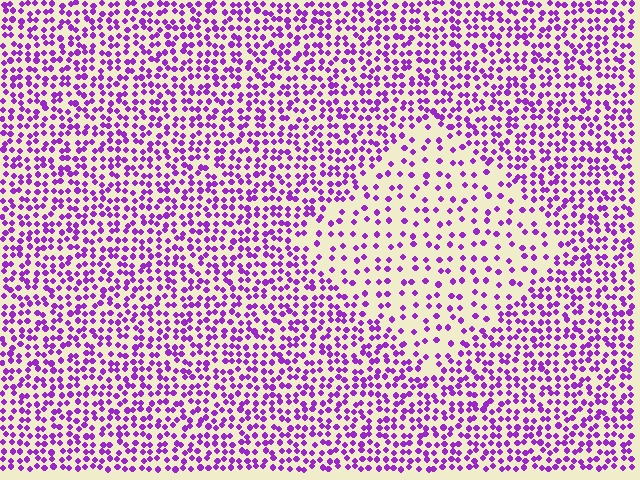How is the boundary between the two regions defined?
The boundary is defined by a change in element density (approximately 2.2x ratio). All elements are the same color, size, and shape.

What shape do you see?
I see a diamond.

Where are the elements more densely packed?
The elements are more densely packed outside the diamond boundary.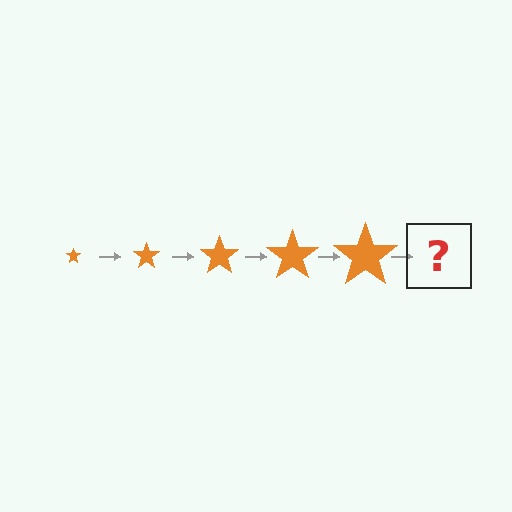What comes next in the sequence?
The next element should be an orange star, larger than the previous one.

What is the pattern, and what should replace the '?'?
The pattern is that the star gets progressively larger each step. The '?' should be an orange star, larger than the previous one.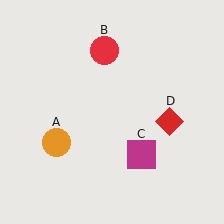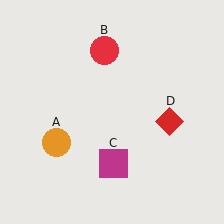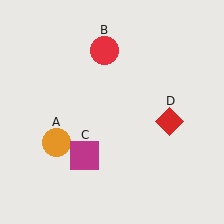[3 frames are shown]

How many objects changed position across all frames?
1 object changed position: magenta square (object C).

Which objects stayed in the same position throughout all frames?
Orange circle (object A) and red circle (object B) and red diamond (object D) remained stationary.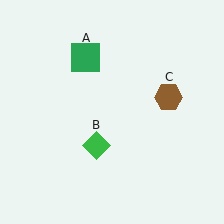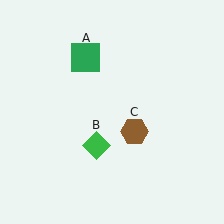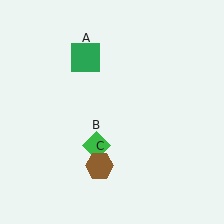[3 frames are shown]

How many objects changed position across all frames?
1 object changed position: brown hexagon (object C).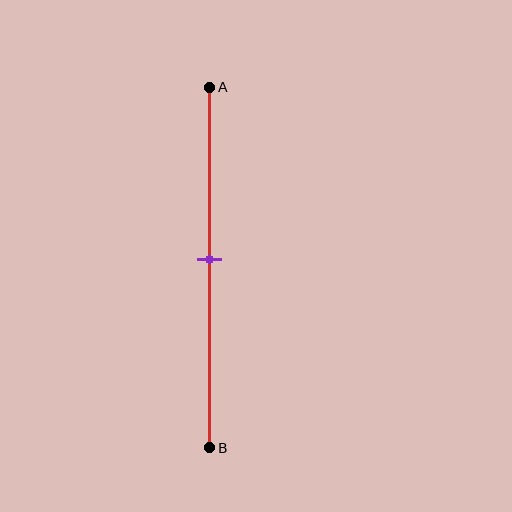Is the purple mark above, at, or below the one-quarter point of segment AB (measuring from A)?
The purple mark is below the one-quarter point of segment AB.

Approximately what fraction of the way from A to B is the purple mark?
The purple mark is approximately 50% of the way from A to B.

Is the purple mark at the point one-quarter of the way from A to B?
No, the mark is at about 50% from A, not at the 25% one-quarter point.